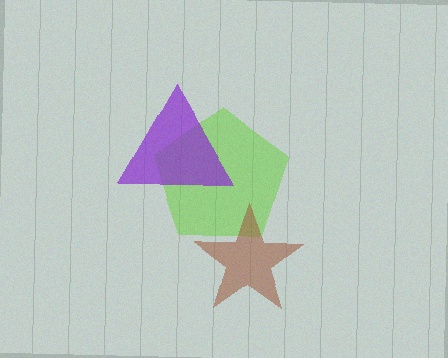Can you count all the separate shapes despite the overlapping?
Yes, there are 3 separate shapes.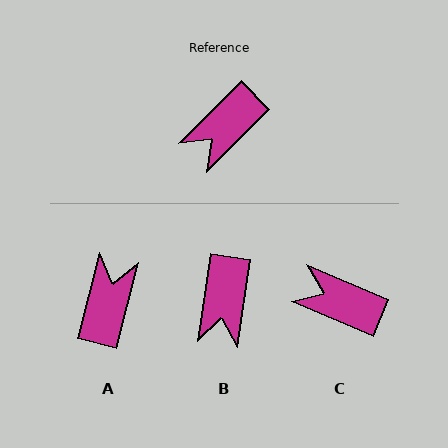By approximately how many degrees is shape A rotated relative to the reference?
Approximately 149 degrees clockwise.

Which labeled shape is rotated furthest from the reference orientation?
A, about 149 degrees away.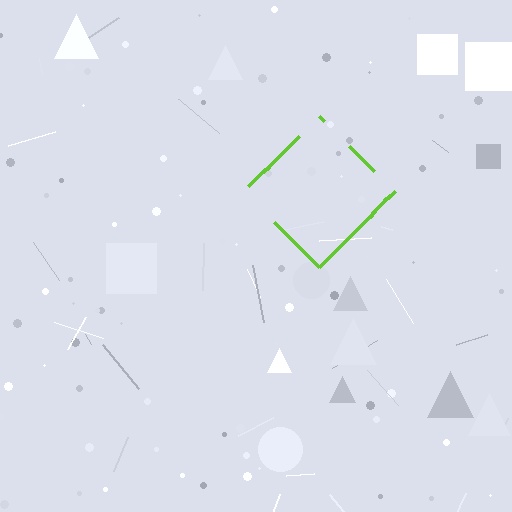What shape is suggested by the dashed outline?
The dashed outline suggests a diamond.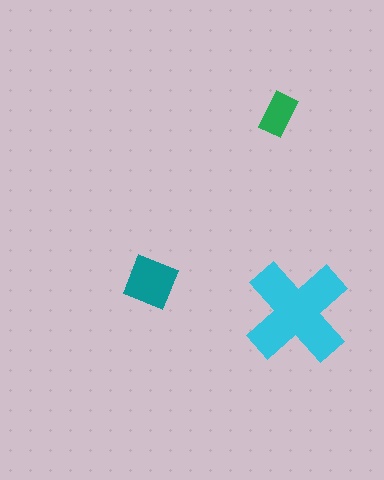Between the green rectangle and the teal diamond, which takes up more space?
The teal diamond.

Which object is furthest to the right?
The cyan cross is rightmost.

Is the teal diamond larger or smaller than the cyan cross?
Smaller.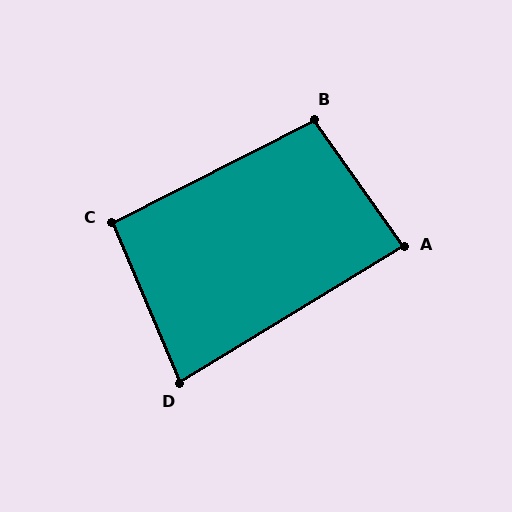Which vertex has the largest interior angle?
B, at approximately 98 degrees.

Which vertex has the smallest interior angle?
D, at approximately 82 degrees.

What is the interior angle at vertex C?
Approximately 94 degrees (approximately right).